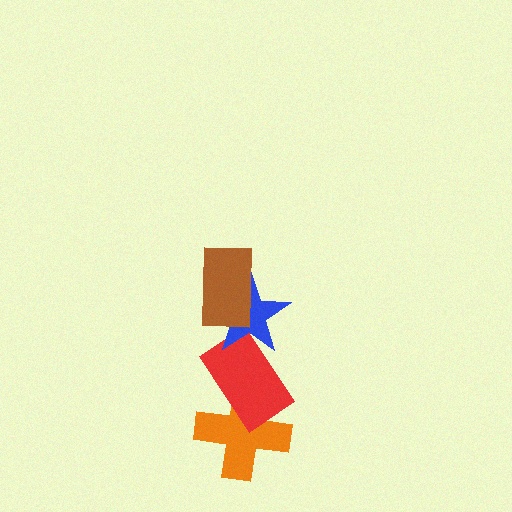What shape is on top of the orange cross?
The red rectangle is on top of the orange cross.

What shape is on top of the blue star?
The brown rectangle is on top of the blue star.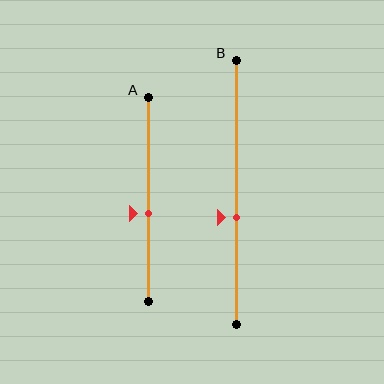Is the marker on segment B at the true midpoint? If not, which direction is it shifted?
No, the marker on segment B is shifted downward by about 10% of the segment length.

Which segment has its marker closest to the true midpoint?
Segment A has its marker closest to the true midpoint.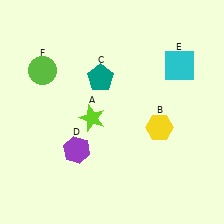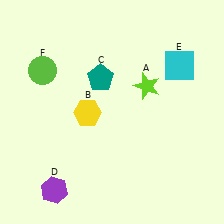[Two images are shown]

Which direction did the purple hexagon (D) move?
The purple hexagon (D) moved down.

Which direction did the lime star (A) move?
The lime star (A) moved right.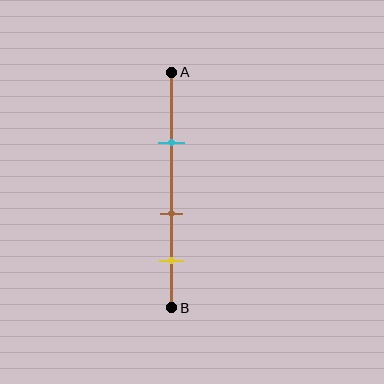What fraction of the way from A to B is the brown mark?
The brown mark is approximately 60% (0.6) of the way from A to B.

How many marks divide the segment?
There are 3 marks dividing the segment.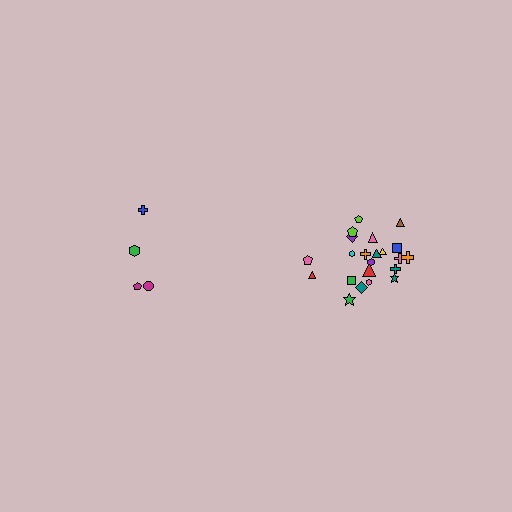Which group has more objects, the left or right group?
The right group.